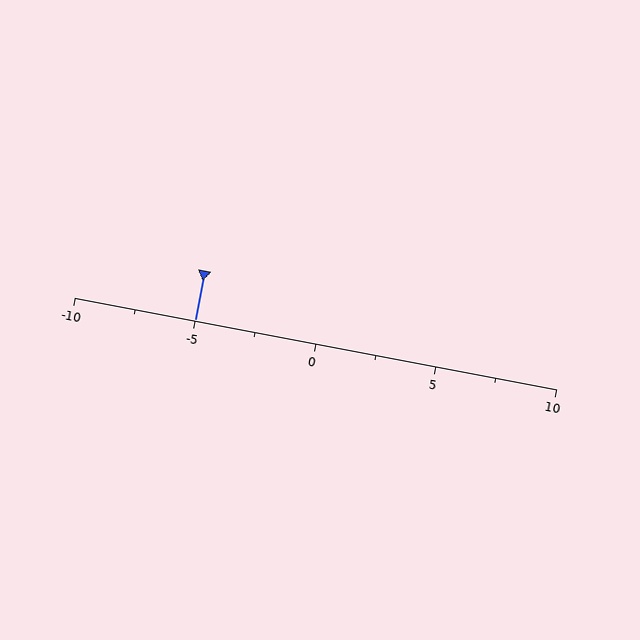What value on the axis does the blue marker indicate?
The marker indicates approximately -5.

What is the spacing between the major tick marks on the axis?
The major ticks are spaced 5 apart.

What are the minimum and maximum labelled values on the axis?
The axis runs from -10 to 10.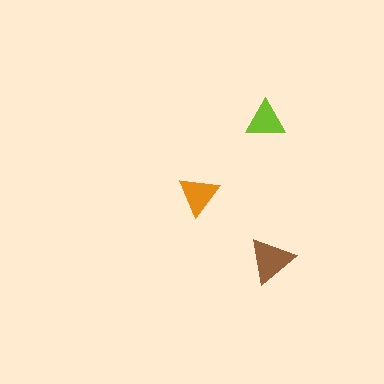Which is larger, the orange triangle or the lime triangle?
The orange one.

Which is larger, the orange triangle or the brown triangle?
The brown one.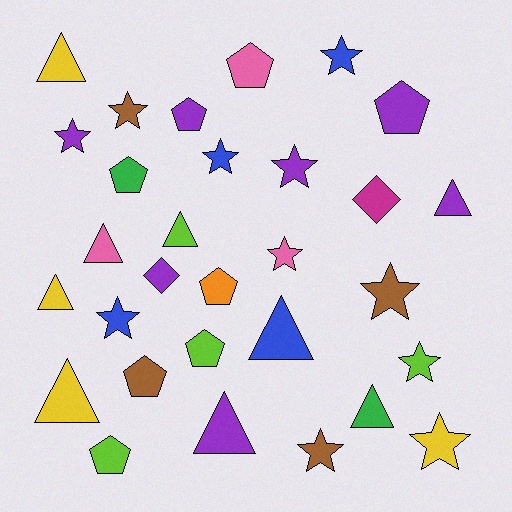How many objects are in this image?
There are 30 objects.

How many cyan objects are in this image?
There are no cyan objects.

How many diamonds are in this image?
There are 2 diamonds.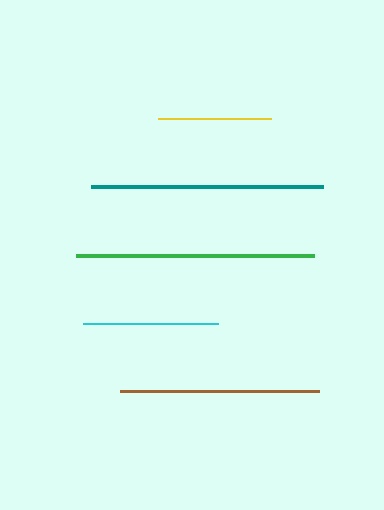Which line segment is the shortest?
The yellow line is the shortest at approximately 113 pixels.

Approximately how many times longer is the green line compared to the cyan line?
The green line is approximately 1.8 times the length of the cyan line.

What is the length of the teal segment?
The teal segment is approximately 232 pixels long.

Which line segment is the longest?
The green line is the longest at approximately 238 pixels.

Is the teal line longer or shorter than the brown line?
The teal line is longer than the brown line.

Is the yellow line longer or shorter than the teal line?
The teal line is longer than the yellow line.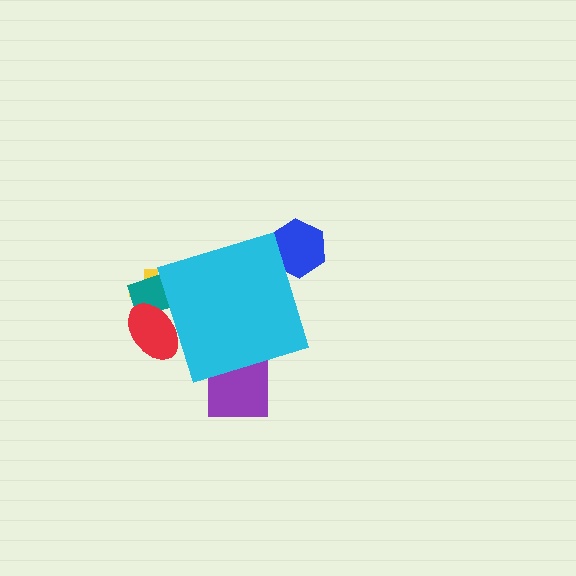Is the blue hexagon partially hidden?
Yes, the blue hexagon is partially hidden behind the cyan diamond.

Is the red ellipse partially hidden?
Yes, the red ellipse is partially hidden behind the cyan diamond.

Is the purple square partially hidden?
Yes, the purple square is partially hidden behind the cyan diamond.